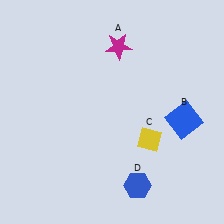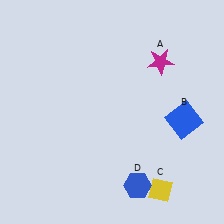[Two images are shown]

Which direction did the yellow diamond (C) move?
The yellow diamond (C) moved down.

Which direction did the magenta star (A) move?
The magenta star (A) moved right.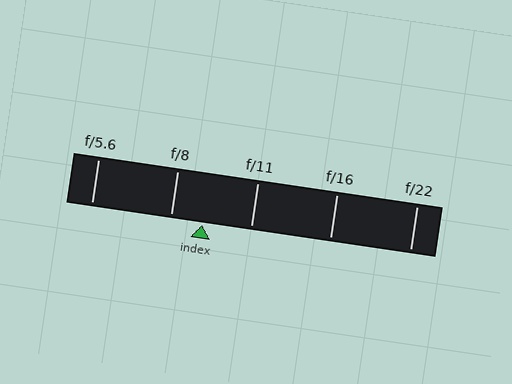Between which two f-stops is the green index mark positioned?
The index mark is between f/8 and f/11.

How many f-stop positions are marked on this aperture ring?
There are 5 f-stop positions marked.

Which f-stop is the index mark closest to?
The index mark is closest to f/8.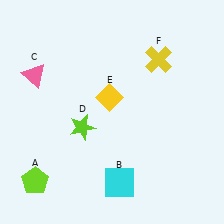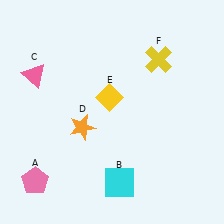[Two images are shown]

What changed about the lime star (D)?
In Image 1, D is lime. In Image 2, it changed to orange.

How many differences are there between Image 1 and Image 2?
There are 2 differences between the two images.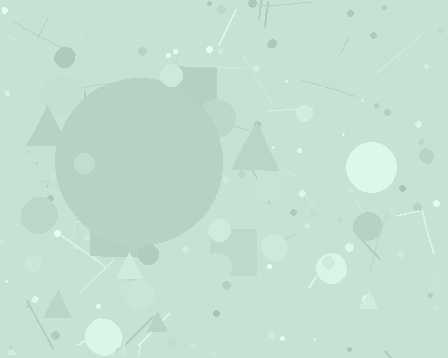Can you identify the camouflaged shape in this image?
The camouflaged shape is a circle.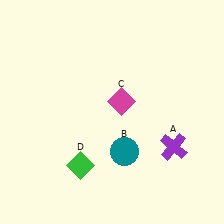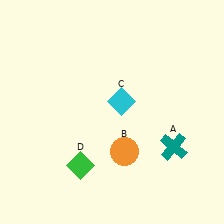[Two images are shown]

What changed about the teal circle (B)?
In Image 1, B is teal. In Image 2, it changed to orange.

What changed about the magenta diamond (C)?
In Image 1, C is magenta. In Image 2, it changed to cyan.